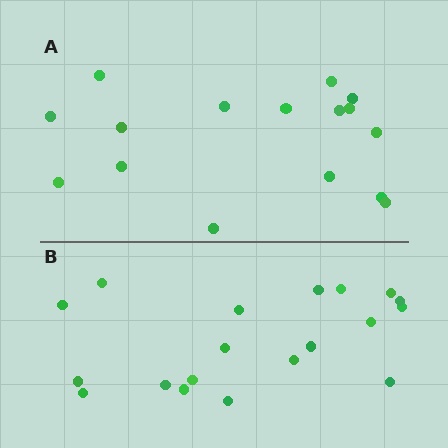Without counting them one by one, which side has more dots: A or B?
Region B (the bottom region) has more dots.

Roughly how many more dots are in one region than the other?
Region B has just a few more — roughly 2 or 3 more dots than region A.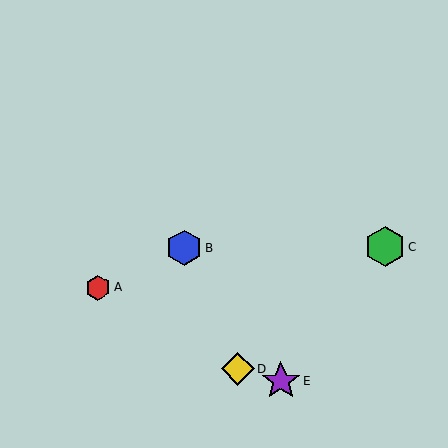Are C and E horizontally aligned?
No, C is at y≈247 and E is at y≈381.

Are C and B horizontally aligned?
Yes, both are at y≈247.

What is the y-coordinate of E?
Object E is at y≈381.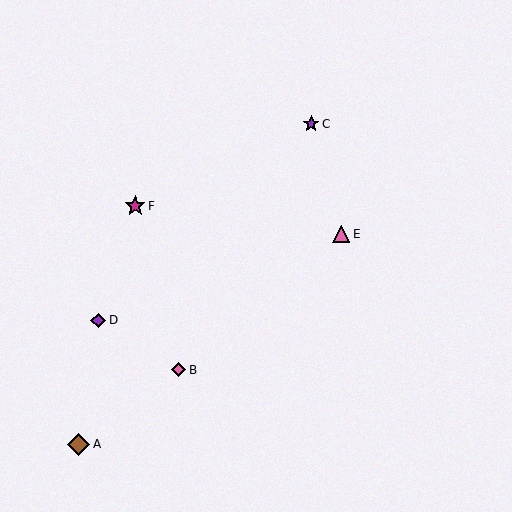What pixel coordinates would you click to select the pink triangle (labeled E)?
Click at (341, 234) to select the pink triangle E.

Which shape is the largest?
The brown diamond (labeled A) is the largest.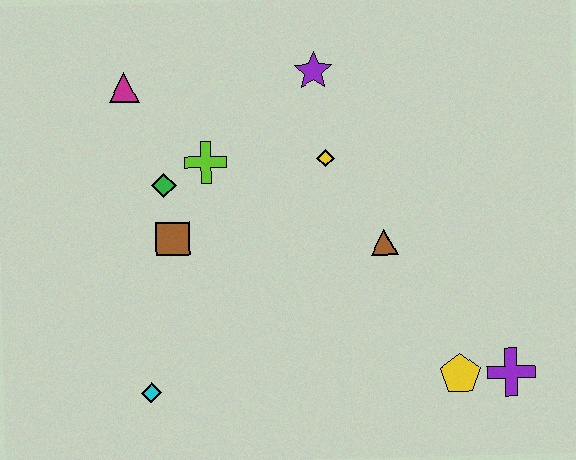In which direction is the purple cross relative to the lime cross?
The purple cross is to the right of the lime cross.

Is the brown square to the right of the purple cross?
No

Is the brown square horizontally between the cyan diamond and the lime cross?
Yes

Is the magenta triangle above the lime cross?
Yes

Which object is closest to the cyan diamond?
The brown square is closest to the cyan diamond.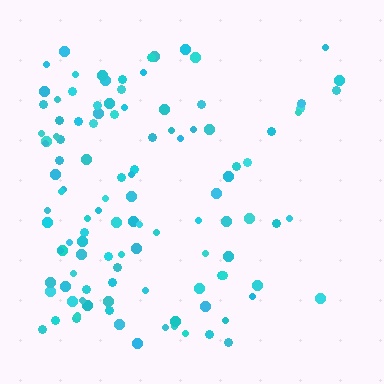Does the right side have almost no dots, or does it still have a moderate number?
Still a moderate number, just noticeably fewer than the left.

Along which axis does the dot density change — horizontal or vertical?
Horizontal.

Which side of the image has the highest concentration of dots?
The left.